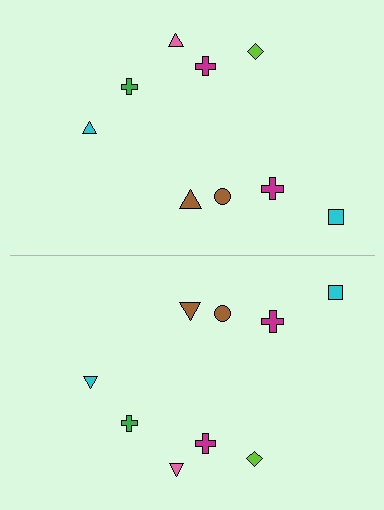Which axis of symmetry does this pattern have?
The pattern has a horizontal axis of symmetry running through the center of the image.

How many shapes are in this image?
There are 18 shapes in this image.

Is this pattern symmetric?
Yes, this pattern has bilateral (reflection) symmetry.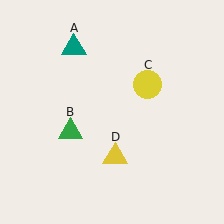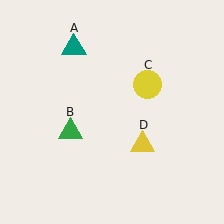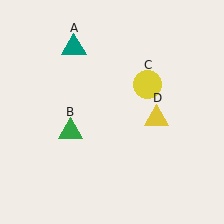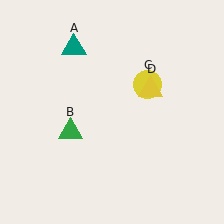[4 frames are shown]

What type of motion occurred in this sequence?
The yellow triangle (object D) rotated counterclockwise around the center of the scene.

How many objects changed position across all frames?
1 object changed position: yellow triangle (object D).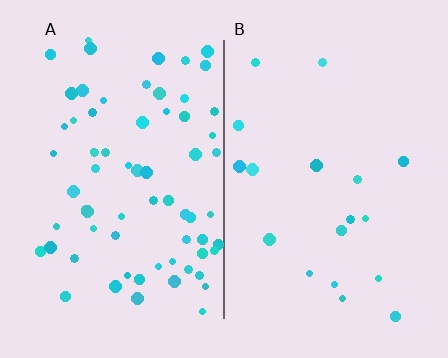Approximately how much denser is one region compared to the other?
Approximately 3.7× — region A over region B.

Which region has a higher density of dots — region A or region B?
A (the left).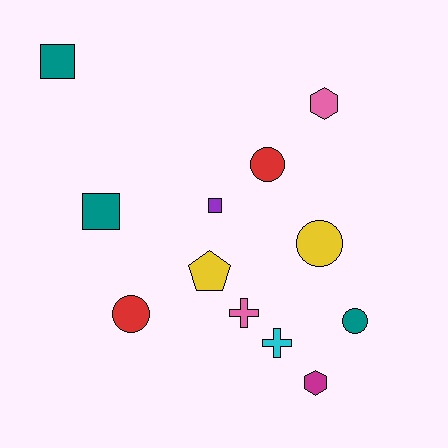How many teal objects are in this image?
There are 3 teal objects.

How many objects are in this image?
There are 12 objects.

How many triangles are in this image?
There are no triangles.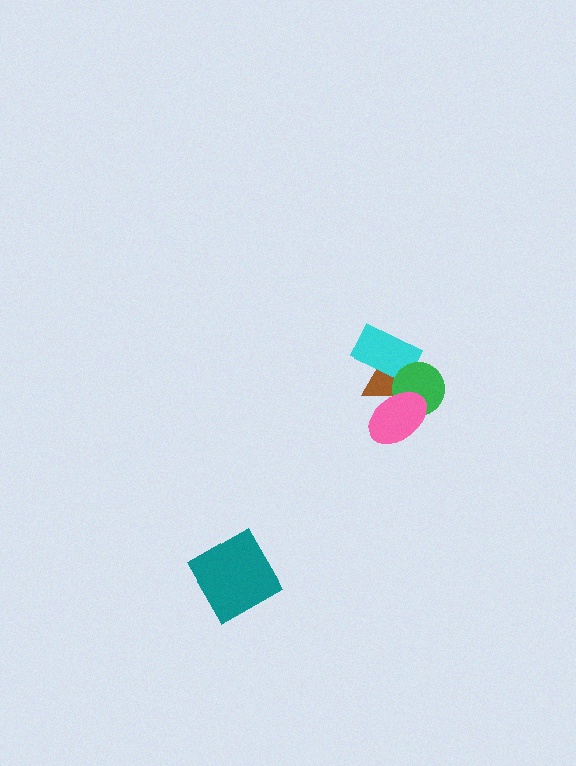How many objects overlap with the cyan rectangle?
2 objects overlap with the cyan rectangle.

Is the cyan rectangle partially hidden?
Yes, it is partially covered by another shape.